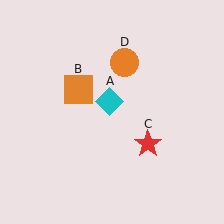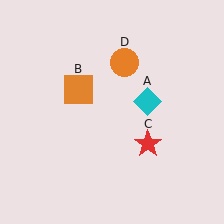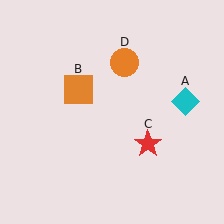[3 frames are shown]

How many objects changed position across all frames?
1 object changed position: cyan diamond (object A).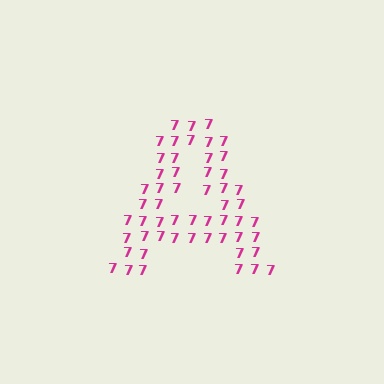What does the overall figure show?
The overall figure shows the letter A.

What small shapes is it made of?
It is made of small digit 7's.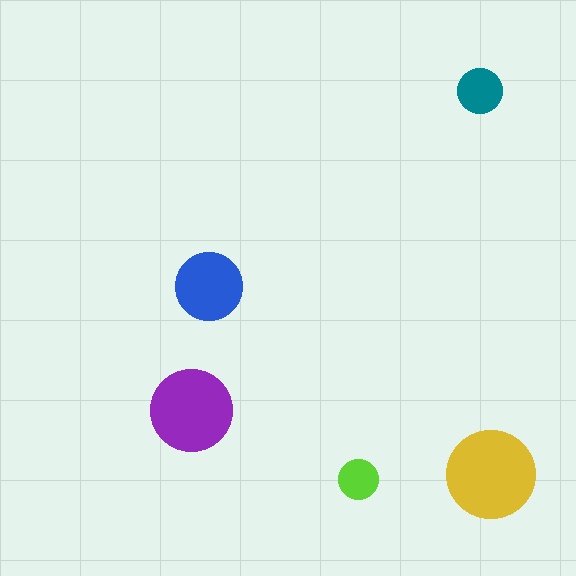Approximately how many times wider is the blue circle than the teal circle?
About 1.5 times wider.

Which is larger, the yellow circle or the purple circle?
The yellow one.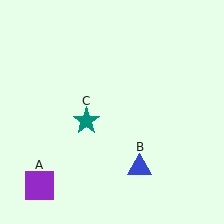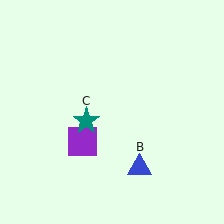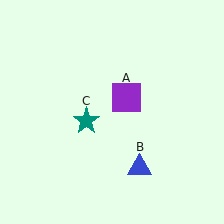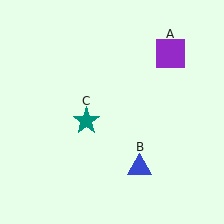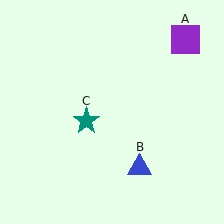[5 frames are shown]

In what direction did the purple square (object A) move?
The purple square (object A) moved up and to the right.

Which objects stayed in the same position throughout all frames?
Blue triangle (object B) and teal star (object C) remained stationary.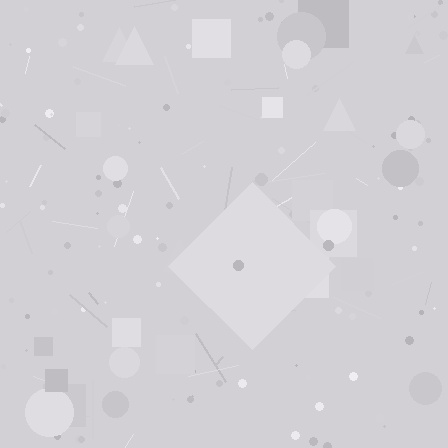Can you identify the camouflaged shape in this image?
The camouflaged shape is a diamond.